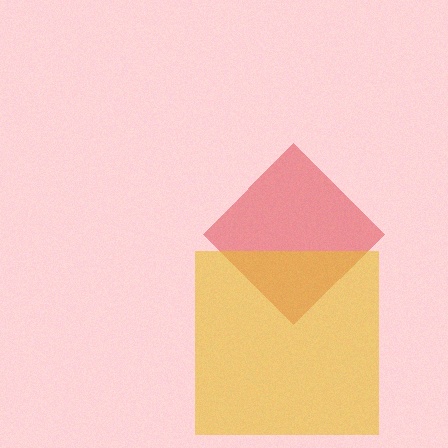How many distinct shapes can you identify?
There are 2 distinct shapes: a red diamond, a yellow square.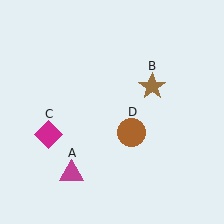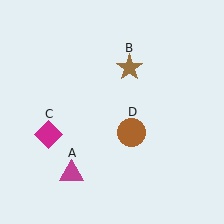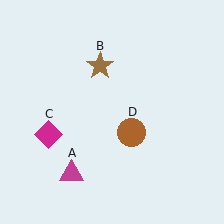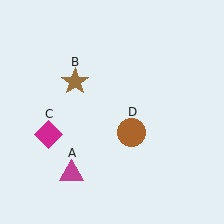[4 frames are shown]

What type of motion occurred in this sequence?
The brown star (object B) rotated counterclockwise around the center of the scene.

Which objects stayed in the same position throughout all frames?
Magenta triangle (object A) and magenta diamond (object C) and brown circle (object D) remained stationary.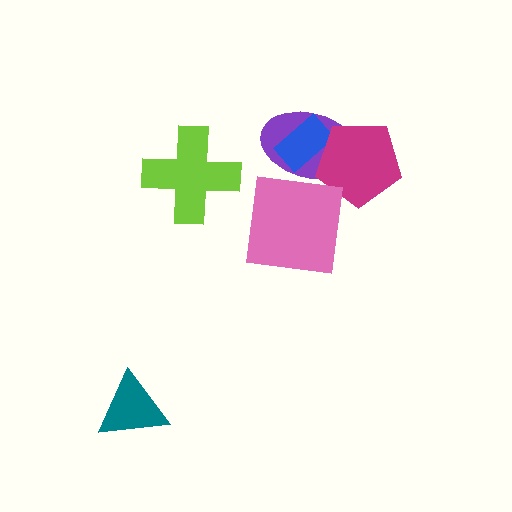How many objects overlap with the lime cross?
0 objects overlap with the lime cross.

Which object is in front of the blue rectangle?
The magenta pentagon is in front of the blue rectangle.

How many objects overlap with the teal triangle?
0 objects overlap with the teal triangle.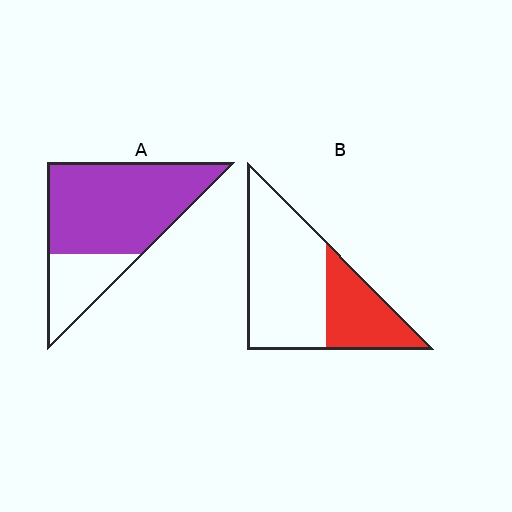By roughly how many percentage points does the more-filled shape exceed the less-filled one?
By roughly 40 percentage points (A over B).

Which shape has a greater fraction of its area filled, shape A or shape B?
Shape A.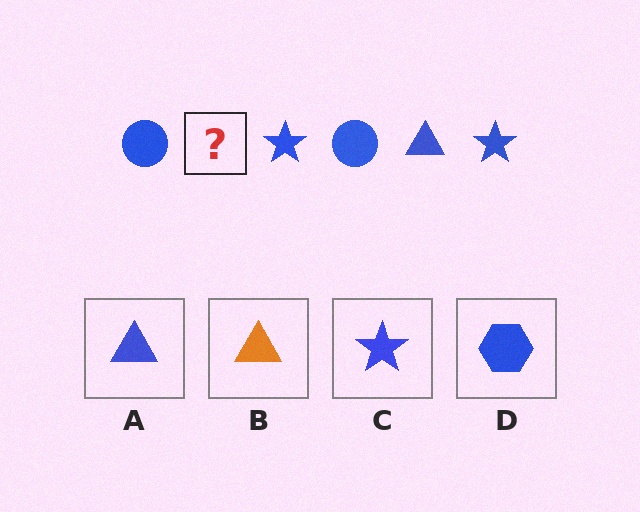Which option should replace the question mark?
Option A.